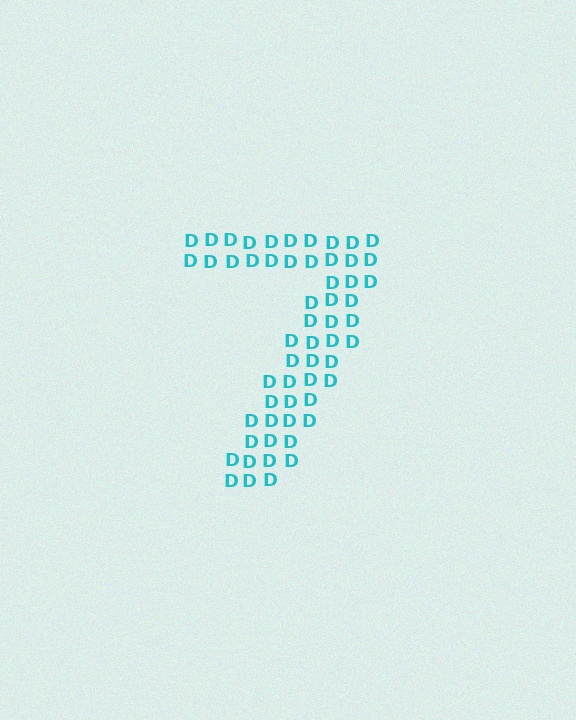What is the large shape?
The large shape is the digit 7.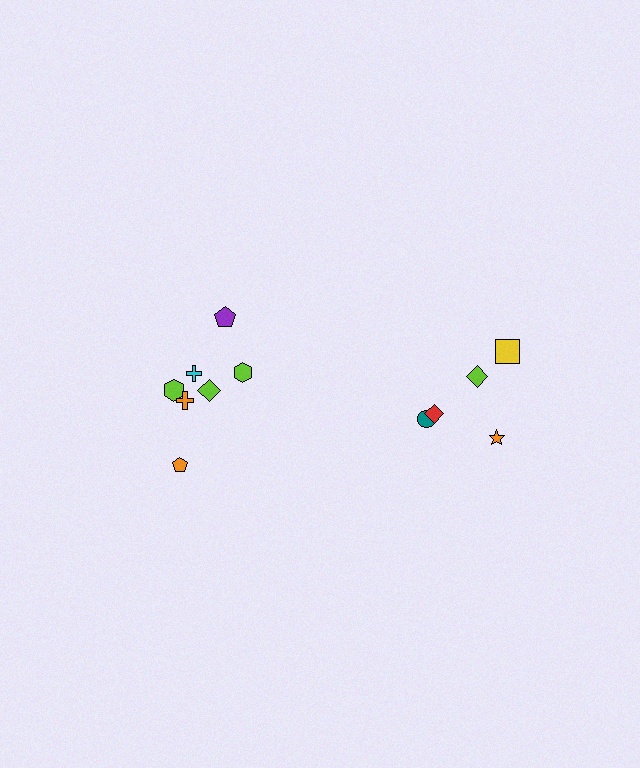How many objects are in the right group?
There are 5 objects.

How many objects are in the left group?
There are 7 objects.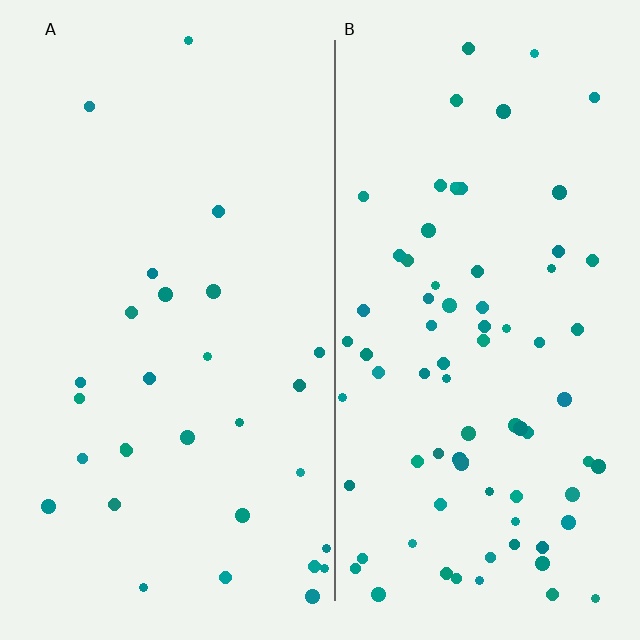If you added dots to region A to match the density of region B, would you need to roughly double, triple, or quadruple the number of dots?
Approximately triple.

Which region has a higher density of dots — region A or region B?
B (the right).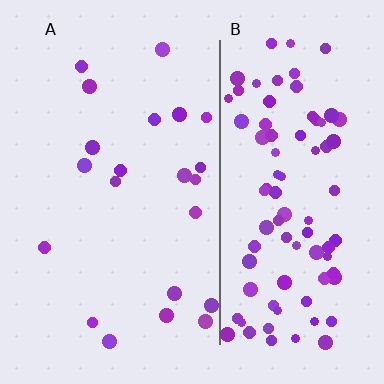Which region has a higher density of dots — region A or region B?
B (the right).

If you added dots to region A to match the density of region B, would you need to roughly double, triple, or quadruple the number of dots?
Approximately quadruple.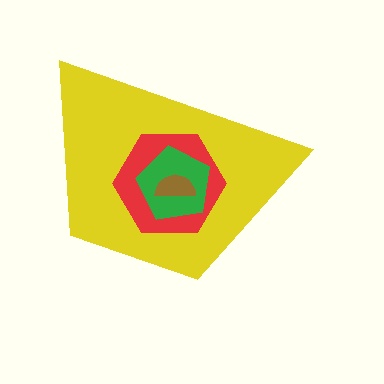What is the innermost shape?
The brown semicircle.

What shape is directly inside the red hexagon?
The green pentagon.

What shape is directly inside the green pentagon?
The brown semicircle.